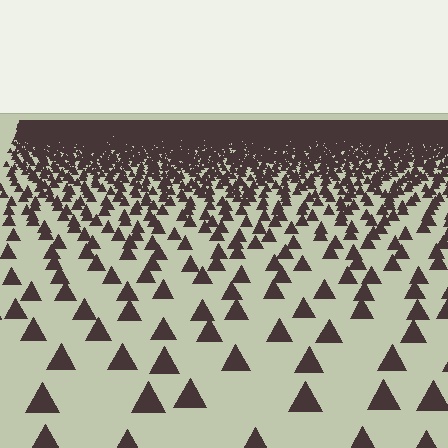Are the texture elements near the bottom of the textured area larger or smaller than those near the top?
Larger. Near the bottom, elements are closer to the viewer and appear at a bigger on-screen size.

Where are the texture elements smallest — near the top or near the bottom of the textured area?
Near the top.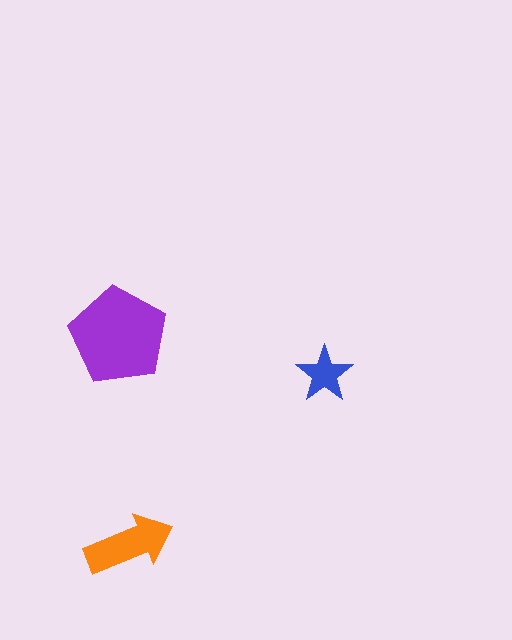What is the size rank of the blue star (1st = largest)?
3rd.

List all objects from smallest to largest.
The blue star, the orange arrow, the purple pentagon.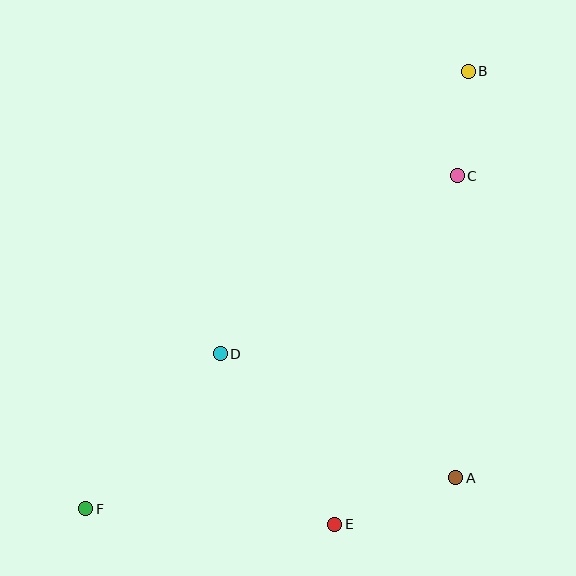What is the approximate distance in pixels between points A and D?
The distance between A and D is approximately 266 pixels.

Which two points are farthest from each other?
Points B and F are farthest from each other.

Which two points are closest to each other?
Points B and C are closest to each other.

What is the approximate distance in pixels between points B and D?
The distance between B and D is approximately 376 pixels.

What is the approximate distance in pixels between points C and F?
The distance between C and F is approximately 499 pixels.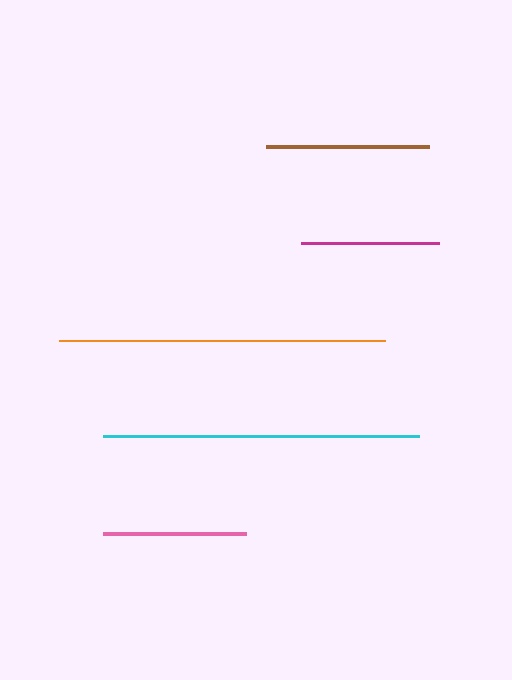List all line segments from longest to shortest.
From longest to shortest: orange, cyan, brown, pink, magenta.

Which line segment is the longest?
The orange line is the longest at approximately 326 pixels.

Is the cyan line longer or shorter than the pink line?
The cyan line is longer than the pink line.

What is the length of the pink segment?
The pink segment is approximately 144 pixels long.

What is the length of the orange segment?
The orange segment is approximately 326 pixels long.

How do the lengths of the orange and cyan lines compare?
The orange and cyan lines are approximately the same length.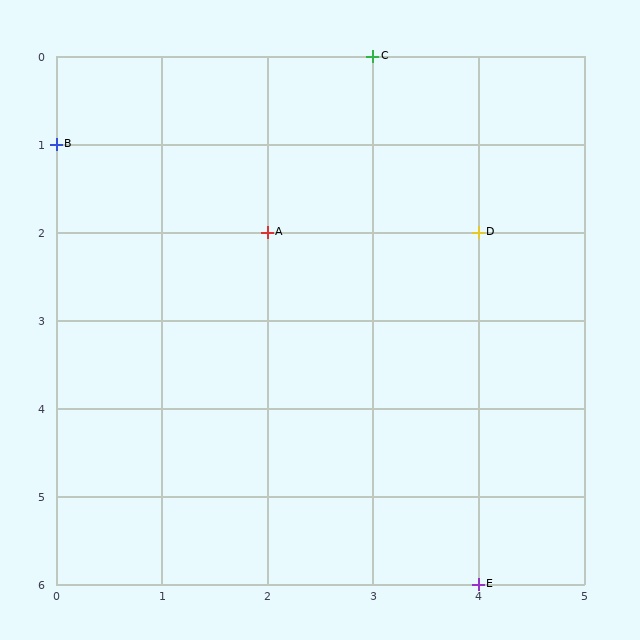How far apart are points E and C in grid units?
Points E and C are 1 column and 6 rows apart (about 6.1 grid units diagonally).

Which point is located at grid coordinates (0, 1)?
Point B is at (0, 1).